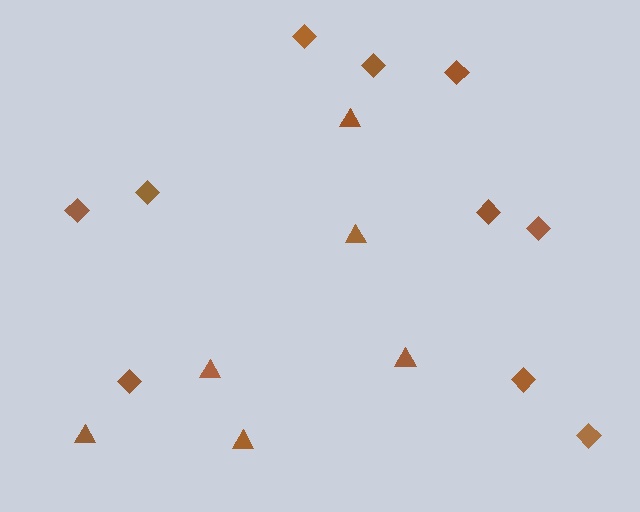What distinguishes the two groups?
There are 2 groups: one group of diamonds (10) and one group of triangles (6).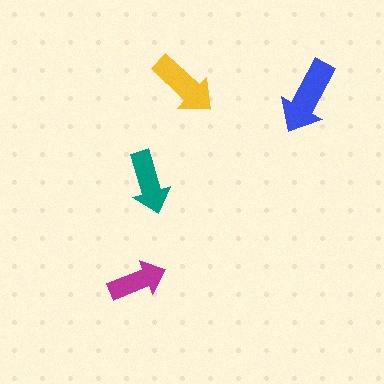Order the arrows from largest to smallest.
the blue one, the yellow one, the teal one, the magenta one.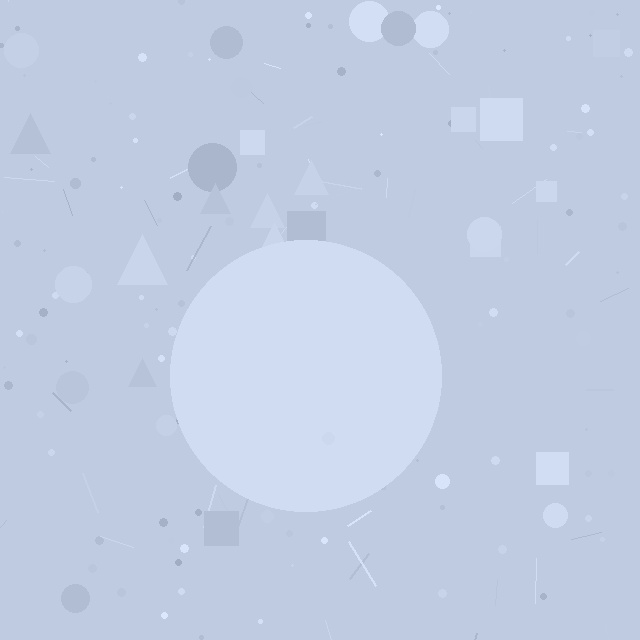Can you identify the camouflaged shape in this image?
The camouflaged shape is a circle.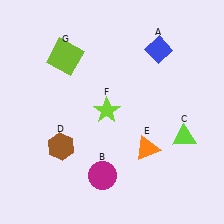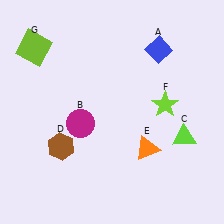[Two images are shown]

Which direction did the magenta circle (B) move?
The magenta circle (B) moved up.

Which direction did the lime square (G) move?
The lime square (G) moved left.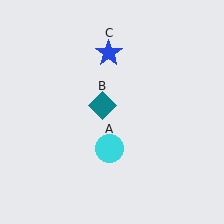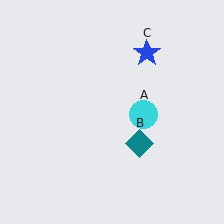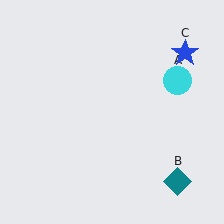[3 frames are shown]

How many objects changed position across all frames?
3 objects changed position: cyan circle (object A), teal diamond (object B), blue star (object C).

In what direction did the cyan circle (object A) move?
The cyan circle (object A) moved up and to the right.